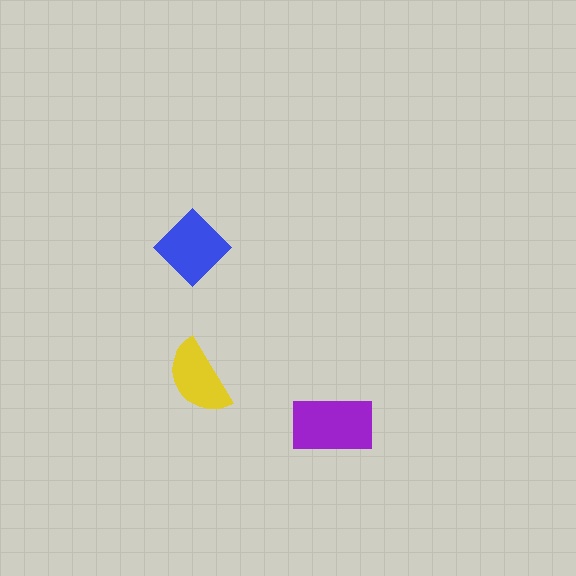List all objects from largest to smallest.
The purple rectangle, the blue diamond, the yellow semicircle.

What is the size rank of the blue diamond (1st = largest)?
2nd.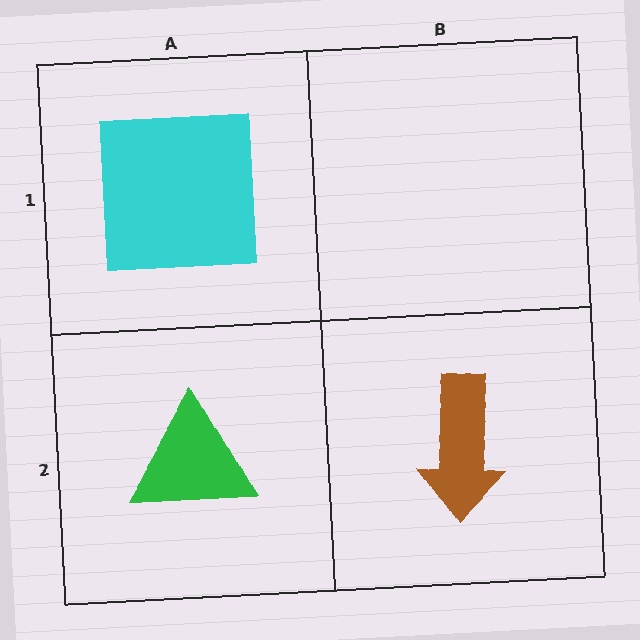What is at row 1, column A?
A cyan square.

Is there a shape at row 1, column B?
No, that cell is empty.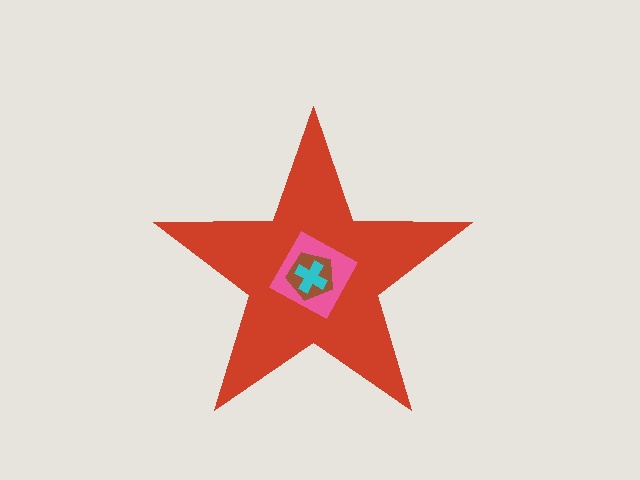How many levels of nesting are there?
4.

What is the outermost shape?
The red star.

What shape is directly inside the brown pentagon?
The cyan cross.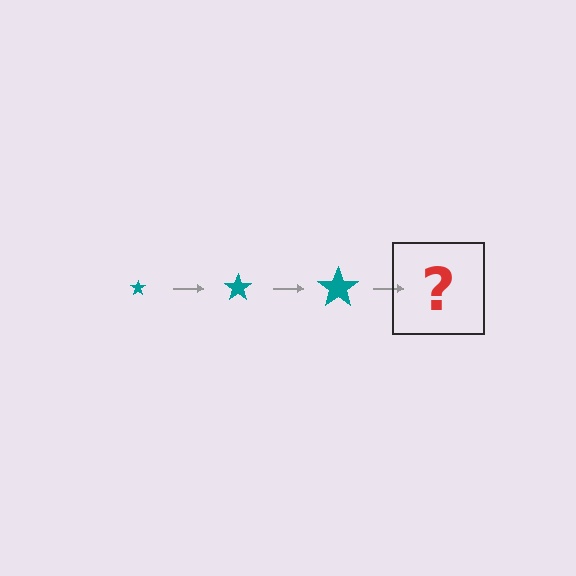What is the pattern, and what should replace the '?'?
The pattern is that the star gets progressively larger each step. The '?' should be a teal star, larger than the previous one.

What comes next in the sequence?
The next element should be a teal star, larger than the previous one.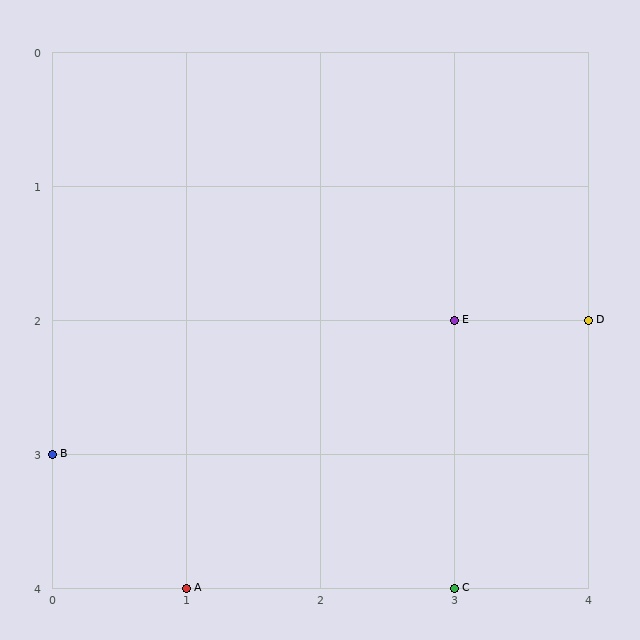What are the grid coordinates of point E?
Point E is at grid coordinates (3, 2).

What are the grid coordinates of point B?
Point B is at grid coordinates (0, 3).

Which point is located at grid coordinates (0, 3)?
Point B is at (0, 3).